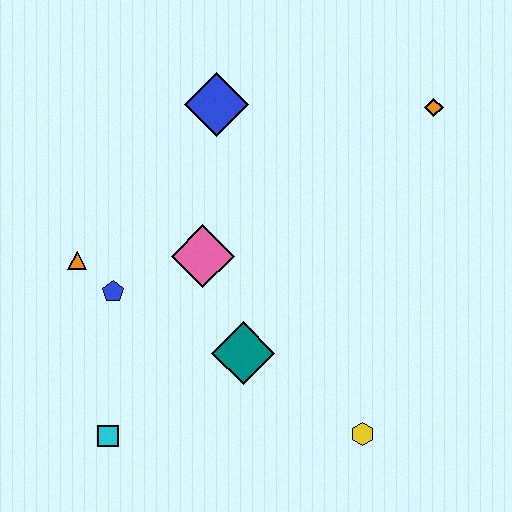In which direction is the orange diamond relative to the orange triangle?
The orange diamond is to the right of the orange triangle.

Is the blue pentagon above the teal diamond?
Yes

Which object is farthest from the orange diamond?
The cyan square is farthest from the orange diamond.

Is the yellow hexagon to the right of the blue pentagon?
Yes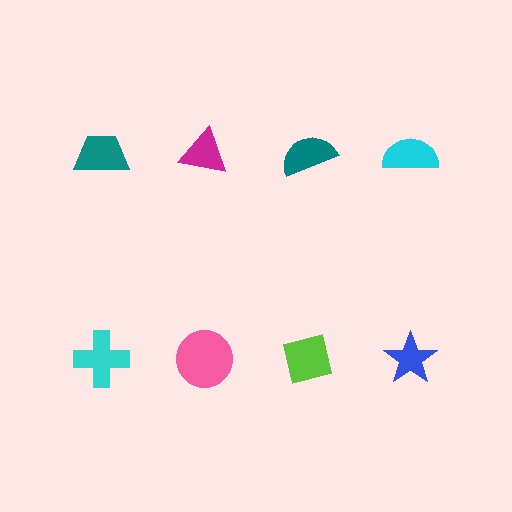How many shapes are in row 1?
4 shapes.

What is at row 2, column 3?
A lime square.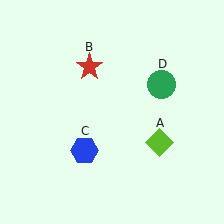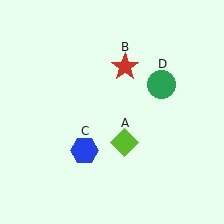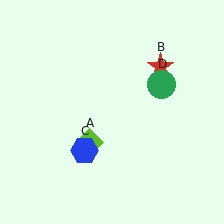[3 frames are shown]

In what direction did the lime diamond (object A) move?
The lime diamond (object A) moved left.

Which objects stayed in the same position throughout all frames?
Blue hexagon (object C) and green circle (object D) remained stationary.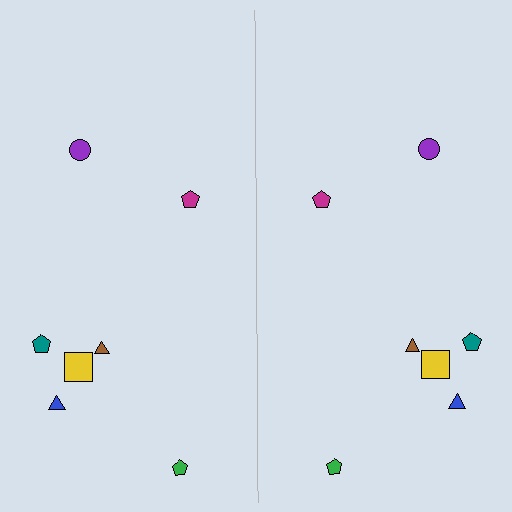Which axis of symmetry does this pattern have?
The pattern has a vertical axis of symmetry running through the center of the image.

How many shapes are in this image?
There are 14 shapes in this image.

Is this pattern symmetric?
Yes, this pattern has bilateral (reflection) symmetry.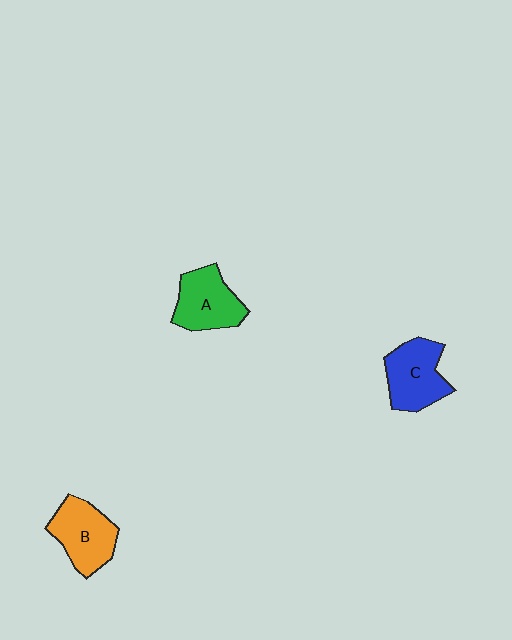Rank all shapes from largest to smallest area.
From largest to smallest: C (blue), B (orange), A (green).